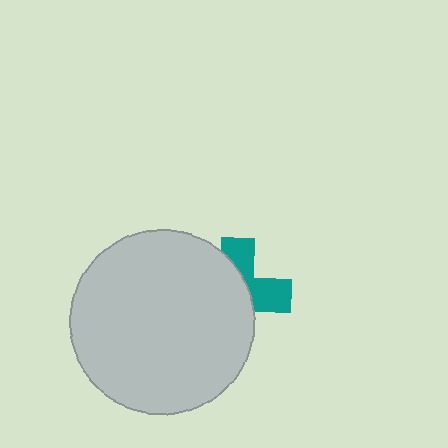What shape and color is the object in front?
The object in front is a light gray circle.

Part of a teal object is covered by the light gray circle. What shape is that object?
It is a cross.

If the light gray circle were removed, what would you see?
You would see the complete teal cross.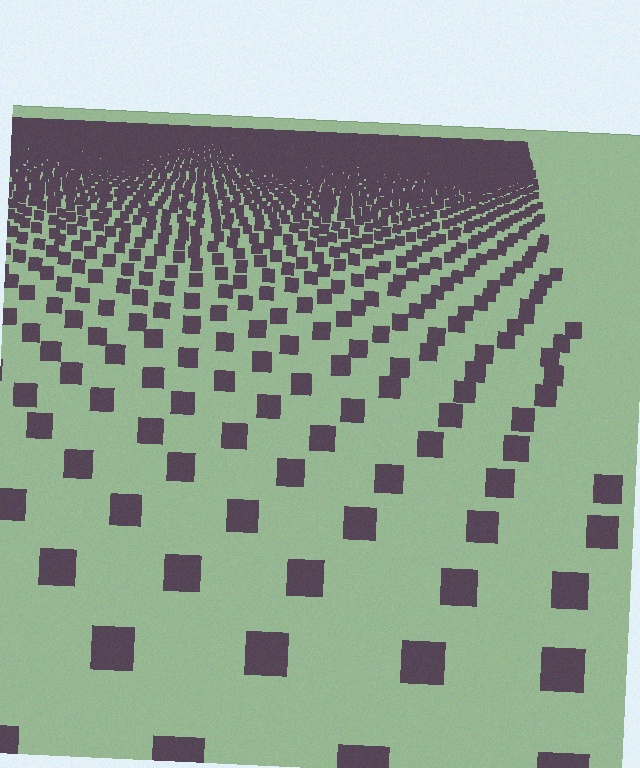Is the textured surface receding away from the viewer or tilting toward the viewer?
The surface is receding away from the viewer. Texture elements get smaller and denser toward the top.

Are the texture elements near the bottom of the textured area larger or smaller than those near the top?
Larger. Near the bottom, elements are closer to the viewer and appear at a bigger on-screen size.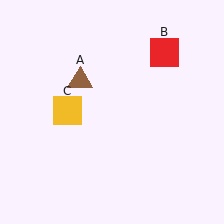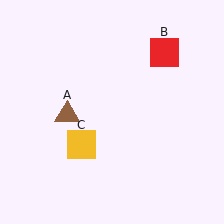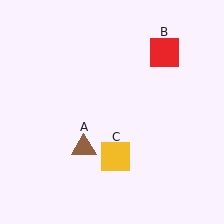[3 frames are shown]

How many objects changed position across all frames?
2 objects changed position: brown triangle (object A), yellow square (object C).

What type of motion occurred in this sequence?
The brown triangle (object A), yellow square (object C) rotated counterclockwise around the center of the scene.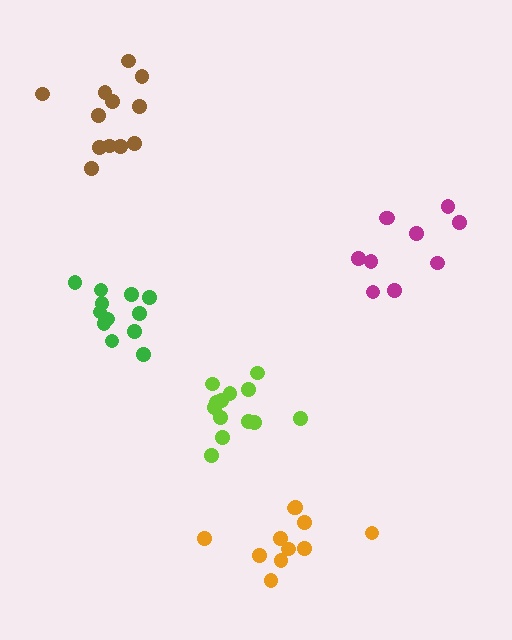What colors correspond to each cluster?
The clusters are colored: lime, green, magenta, brown, orange.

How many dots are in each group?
Group 1: 13 dots, Group 2: 12 dots, Group 3: 10 dots, Group 4: 12 dots, Group 5: 11 dots (58 total).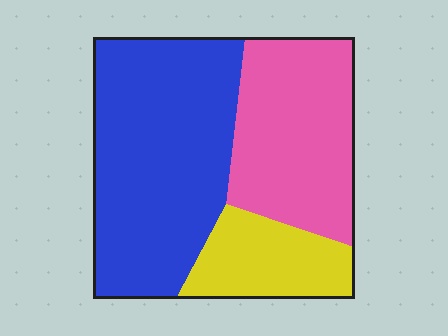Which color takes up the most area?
Blue, at roughly 50%.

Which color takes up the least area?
Yellow, at roughly 15%.